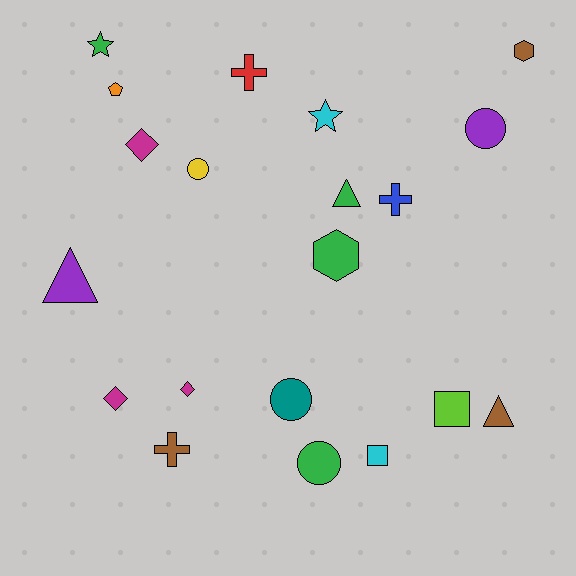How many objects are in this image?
There are 20 objects.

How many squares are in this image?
There are 2 squares.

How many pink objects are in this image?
There are no pink objects.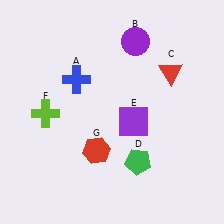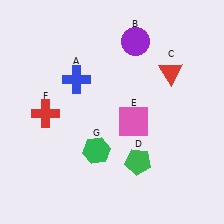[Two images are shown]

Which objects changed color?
E changed from purple to pink. F changed from lime to red. G changed from red to green.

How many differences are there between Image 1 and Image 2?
There are 3 differences between the two images.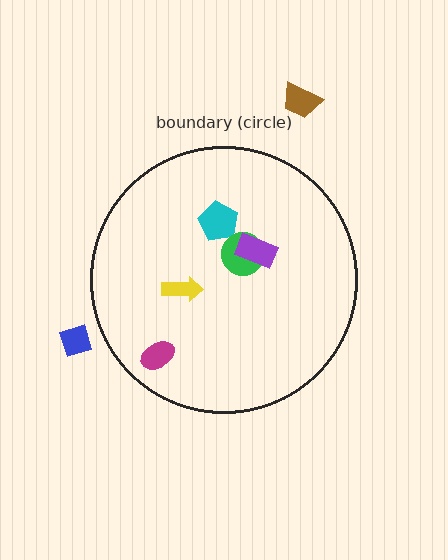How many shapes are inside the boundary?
5 inside, 2 outside.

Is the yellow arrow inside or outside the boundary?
Inside.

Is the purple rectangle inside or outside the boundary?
Inside.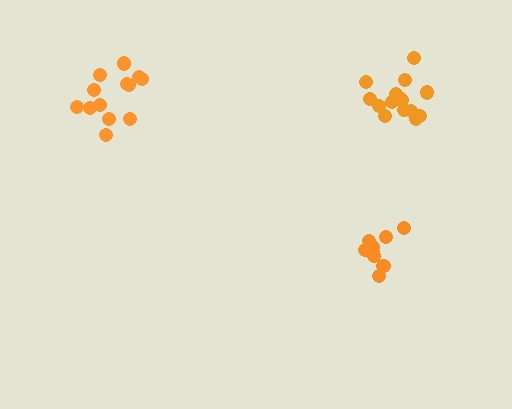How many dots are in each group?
Group 1: 15 dots, Group 2: 14 dots, Group 3: 9 dots (38 total).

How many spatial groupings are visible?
There are 3 spatial groupings.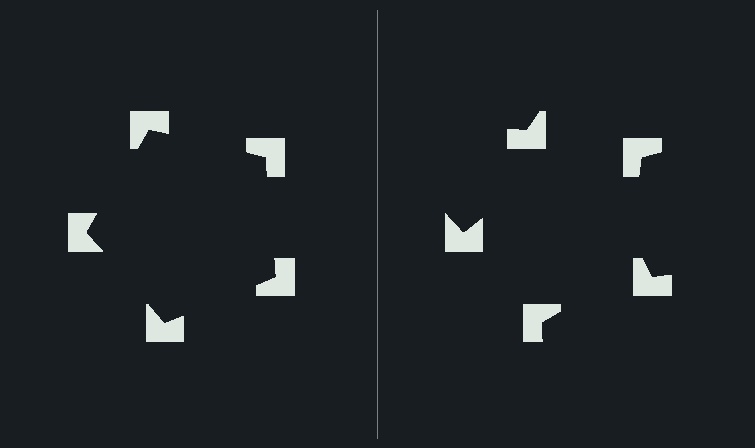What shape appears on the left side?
An illusory pentagon.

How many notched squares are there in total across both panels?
10 — 5 on each side.